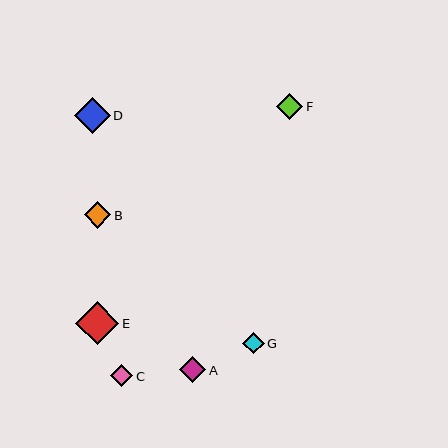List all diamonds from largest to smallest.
From largest to smallest: E, D, B, A, F, C, G.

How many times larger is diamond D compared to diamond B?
Diamond D is approximately 1.3 times the size of diamond B.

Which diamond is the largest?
Diamond E is the largest with a size of approximately 43 pixels.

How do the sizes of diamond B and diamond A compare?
Diamond B and diamond A are approximately the same size.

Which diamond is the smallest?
Diamond G is the smallest with a size of approximately 22 pixels.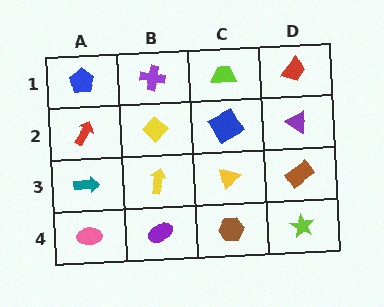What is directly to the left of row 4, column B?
A pink ellipse.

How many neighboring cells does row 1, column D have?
2.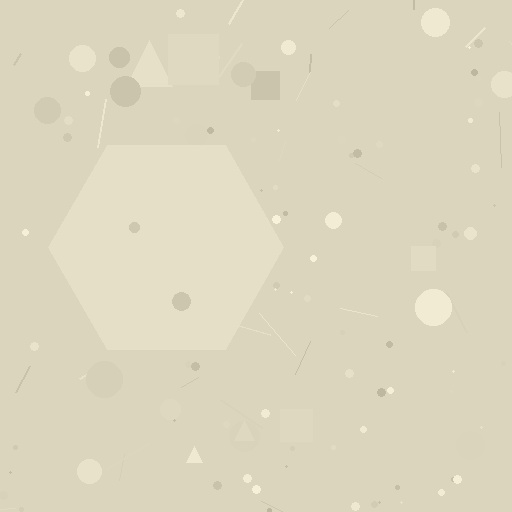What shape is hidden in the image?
A hexagon is hidden in the image.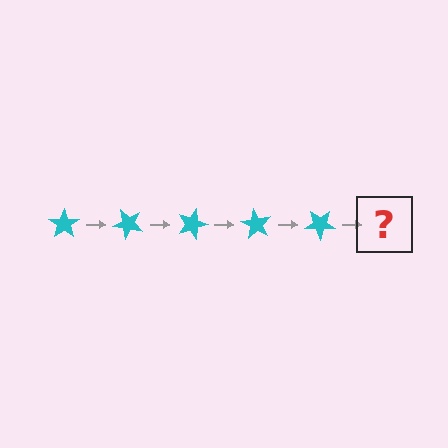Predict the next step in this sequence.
The next step is a cyan star rotated 225 degrees.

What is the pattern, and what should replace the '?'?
The pattern is that the star rotates 45 degrees each step. The '?' should be a cyan star rotated 225 degrees.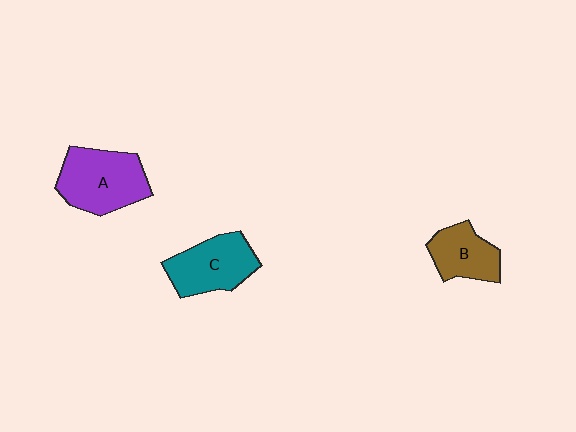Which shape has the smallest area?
Shape B (brown).